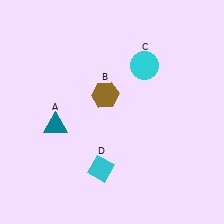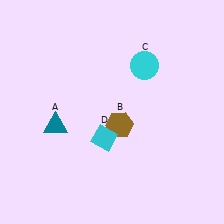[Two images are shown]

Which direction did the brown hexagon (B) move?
The brown hexagon (B) moved down.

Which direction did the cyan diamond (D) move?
The cyan diamond (D) moved up.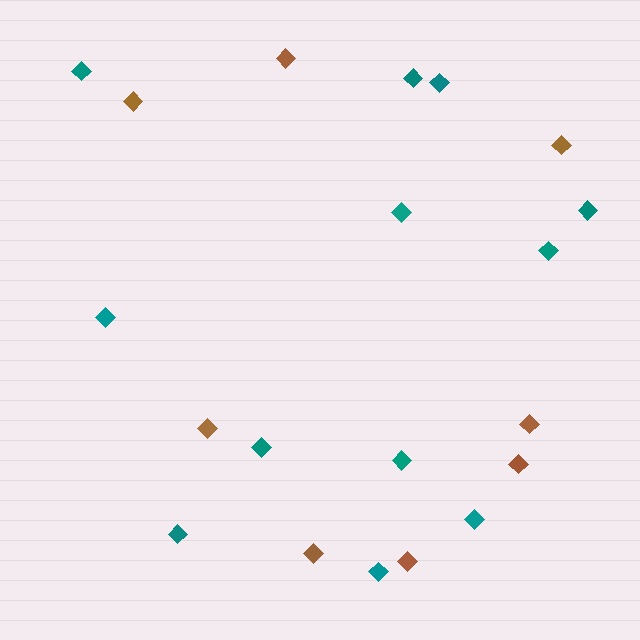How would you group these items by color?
There are 2 groups: one group of brown diamonds (8) and one group of teal diamonds (12).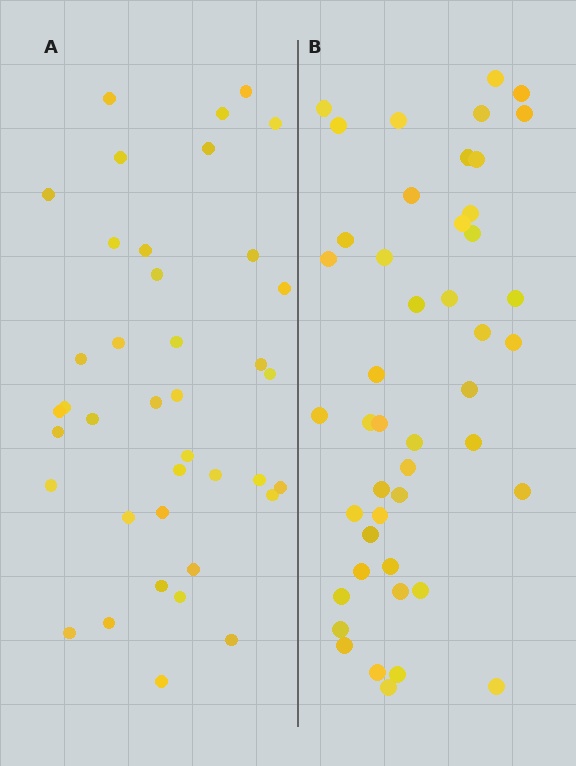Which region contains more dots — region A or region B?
Region B (the right region) has more dots.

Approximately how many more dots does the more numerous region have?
Region B has roughly 8 or so more dots than region A.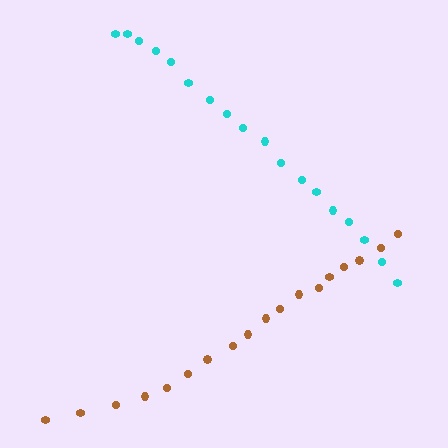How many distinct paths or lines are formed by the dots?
There are 2 distinct paths.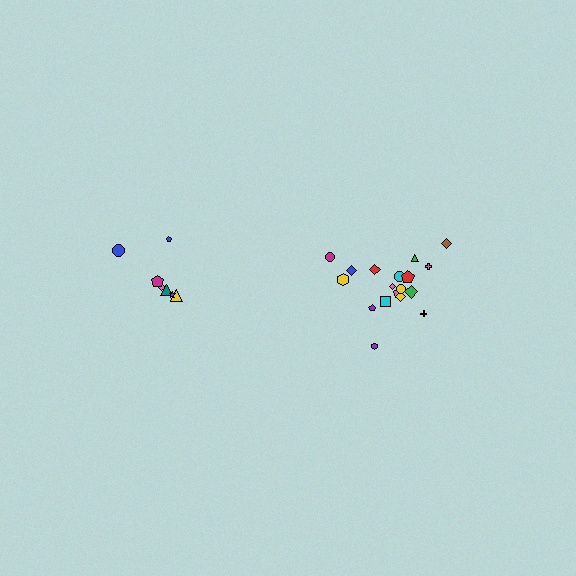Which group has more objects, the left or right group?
The right group.